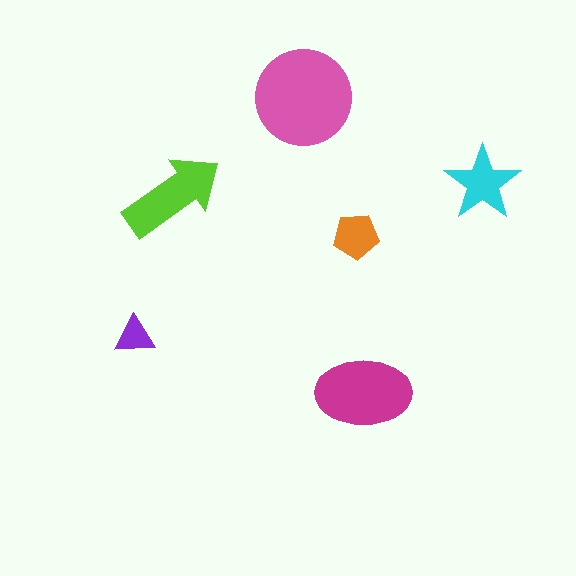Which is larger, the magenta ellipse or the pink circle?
The pink circle.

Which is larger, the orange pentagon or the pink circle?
The pink circle.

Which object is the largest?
The pink circle.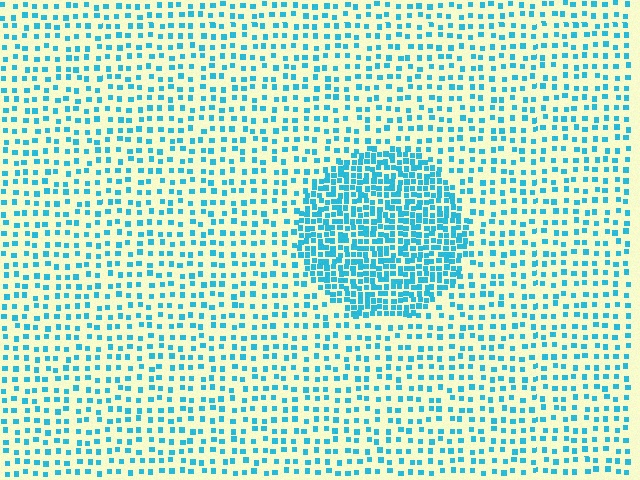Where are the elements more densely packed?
The elements are more densely packed inside the circle boundary.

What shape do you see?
I see a circle.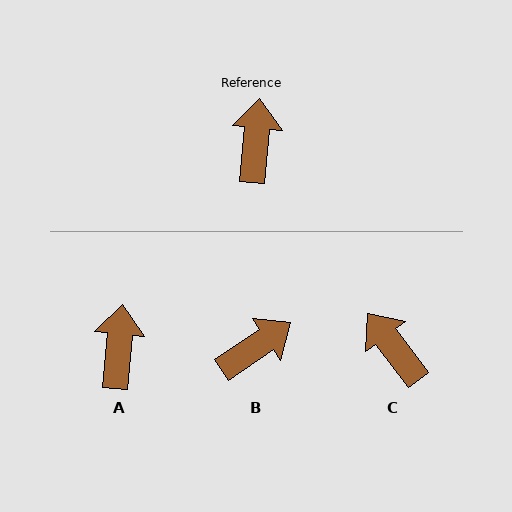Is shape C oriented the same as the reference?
No, it is off by about 42 degrees.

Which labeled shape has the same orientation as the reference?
A.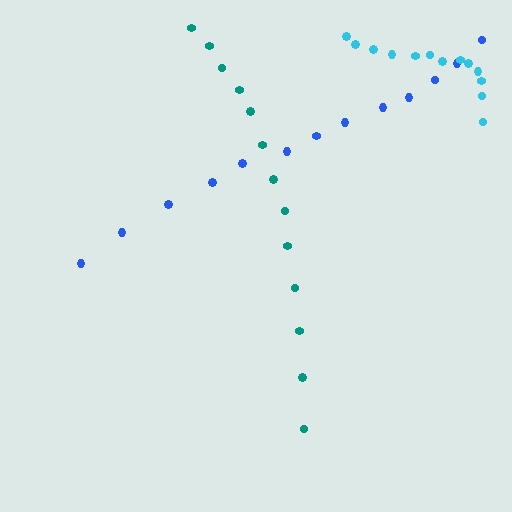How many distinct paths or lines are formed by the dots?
There are 3 distinct paths.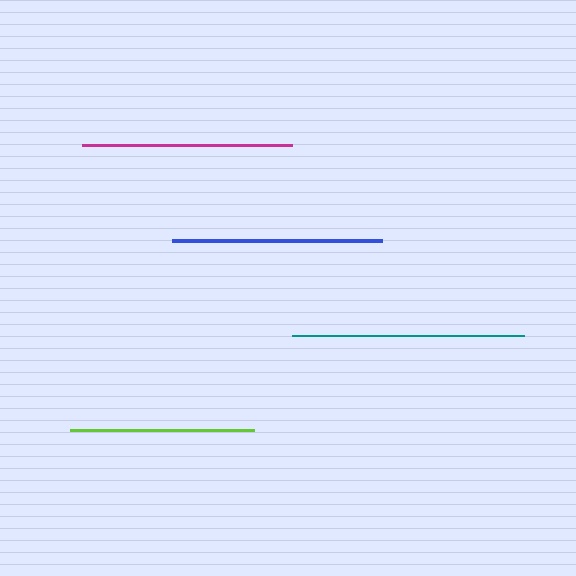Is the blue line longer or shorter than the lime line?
The blue line is longer than the lime line.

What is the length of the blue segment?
The blue segment is approximately 210 pixels long.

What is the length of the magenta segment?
The magenta segment is approximately 210 pixels long.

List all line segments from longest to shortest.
From longest to shortest: teal, magenta, blue, lime.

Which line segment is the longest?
The teal line is the longest at approximately 233 pixels.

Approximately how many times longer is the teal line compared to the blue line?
The teal line is approximately 1.1 times the length of the blue line.